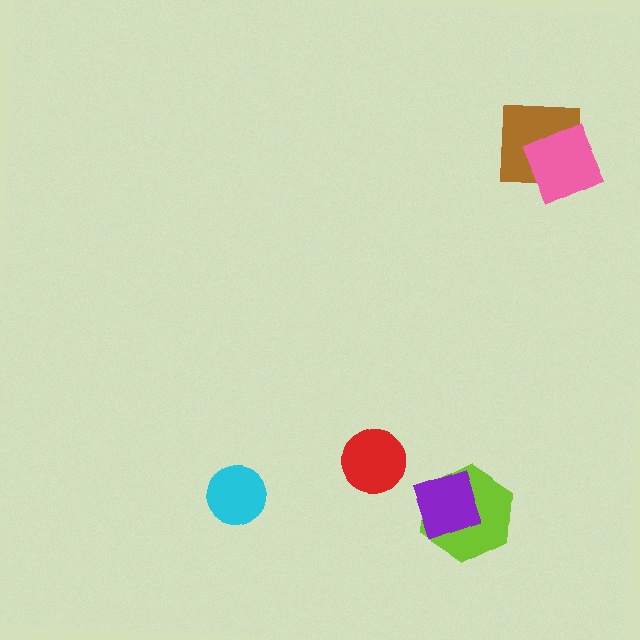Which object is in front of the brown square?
The pink diamond is in front of the brown square.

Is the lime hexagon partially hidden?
Yes, it is partially covered by another shape.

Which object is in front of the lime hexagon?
The purple diamond is in front of the lime hexagon.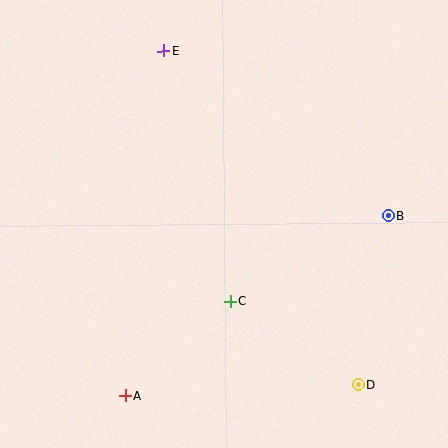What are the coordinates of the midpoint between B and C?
The midpoint between B and C is at (309, 258).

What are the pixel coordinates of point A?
Point A is at (126, 395).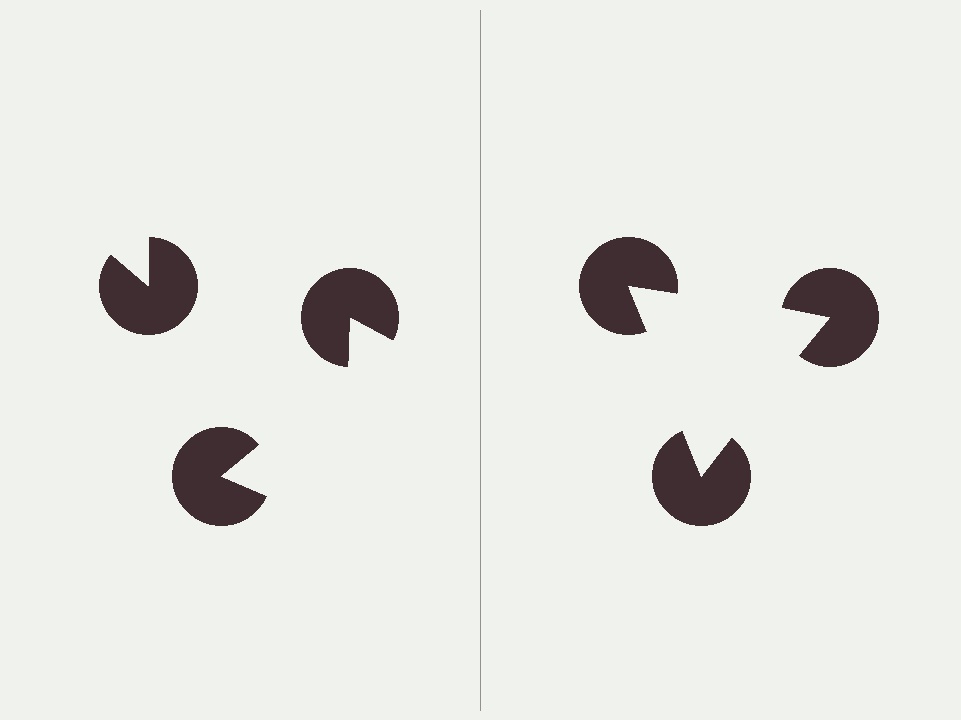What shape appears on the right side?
An illusory triangle.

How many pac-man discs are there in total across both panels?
6 — 3 on each side.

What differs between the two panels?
The pac-man discs are positioned identically on both sides; only the wedge orientations differ. On the right they align to a triangle; on the left they are misaligned.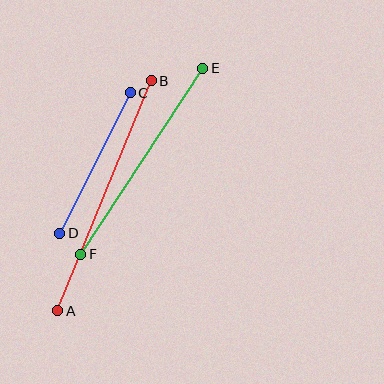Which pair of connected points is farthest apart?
Points A and B are farthest apart.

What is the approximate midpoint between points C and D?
The midpoint is at approximately (95, 163) pixels.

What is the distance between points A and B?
The distance is approximately 248 pixels.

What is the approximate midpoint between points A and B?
The midpoint is at approximately (105, 196) pixels.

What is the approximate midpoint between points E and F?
The midpoint is at approximately (142, 161) pixels.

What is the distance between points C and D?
The distance is approximately 157 pixels.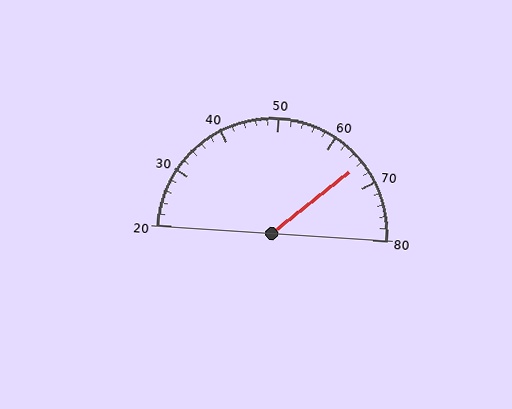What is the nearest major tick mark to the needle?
The nearest major tick mark is 70.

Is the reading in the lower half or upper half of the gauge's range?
The reading is in the upper half of the range (20 to 80).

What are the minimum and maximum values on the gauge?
The gauge ranges from 20 to 80.